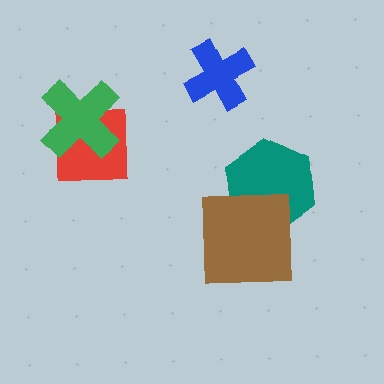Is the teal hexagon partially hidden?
Yes, it is partially covered by another shape.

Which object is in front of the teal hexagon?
The brown square is in front of the teal hexagon.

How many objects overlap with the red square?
1 object overlaps with the red square.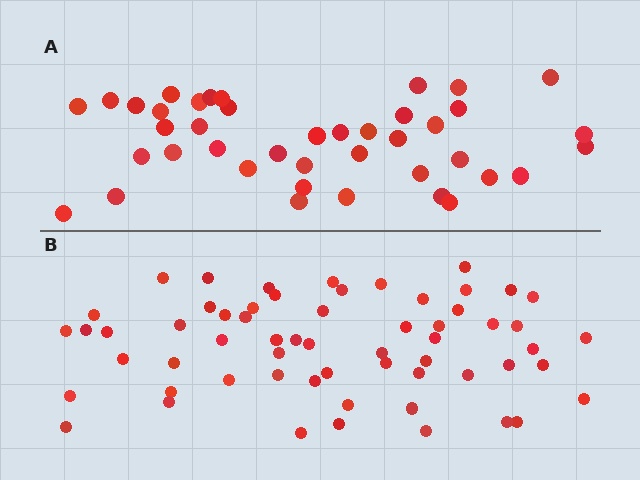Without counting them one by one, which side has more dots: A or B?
Region B (the bottom region) has more dots.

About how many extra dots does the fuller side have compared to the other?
Region B has approximately 20 more dots than region A.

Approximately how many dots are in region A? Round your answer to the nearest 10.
About 40 dots. (The exact count is 41, which rounds to 40.)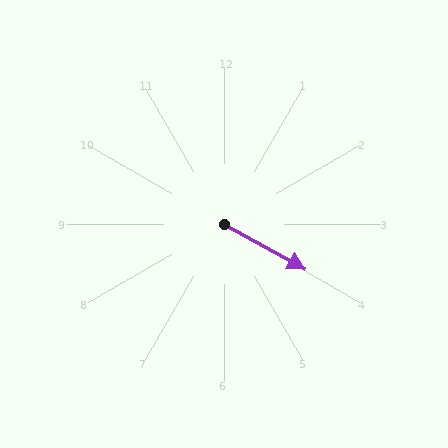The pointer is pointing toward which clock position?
Roughly 4 o'clock.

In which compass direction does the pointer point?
Southeast.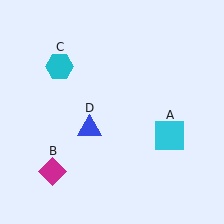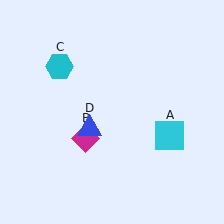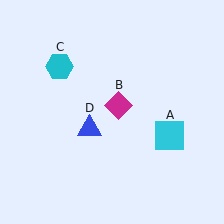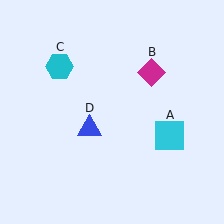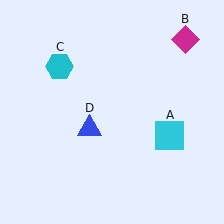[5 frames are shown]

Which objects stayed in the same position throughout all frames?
Cyan square (object A) and cyan hexagon (object C) and blue triangle (object D) remained stationary.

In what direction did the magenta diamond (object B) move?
The magenta diamond (object B) moved up and to the right.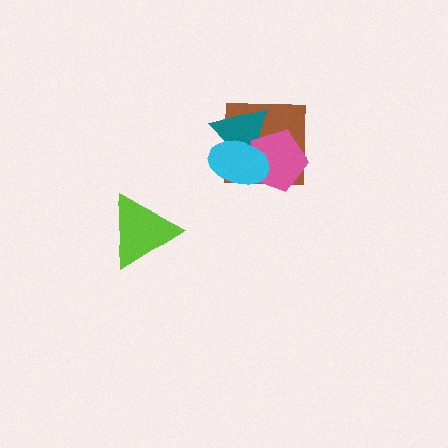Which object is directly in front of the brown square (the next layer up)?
The teal triangle is directly in front of the brown square.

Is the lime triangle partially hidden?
No, no other shape covers it.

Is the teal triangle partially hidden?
Yes, it is partially covered by another shape.